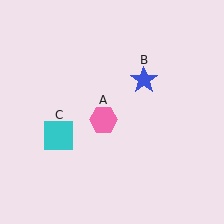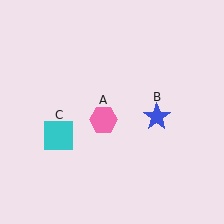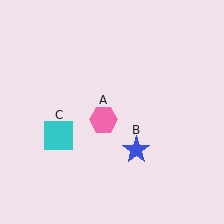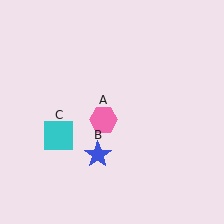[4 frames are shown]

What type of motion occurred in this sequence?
The blue star (object B) rotated clockwise around the center of the scene.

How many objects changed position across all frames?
1 object changed position: blue star (object B).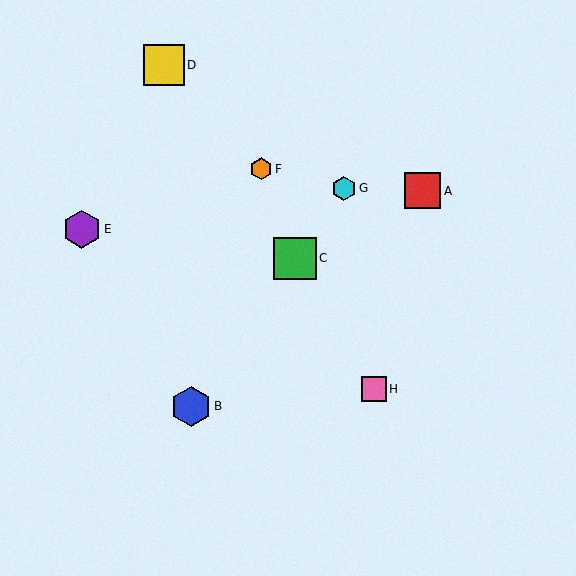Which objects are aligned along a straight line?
Objects B, C, G are aligned along a straight line.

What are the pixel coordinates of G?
Object G is at (344, 188).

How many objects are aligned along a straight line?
3 objects (B, C, G) are aligned along a straight line.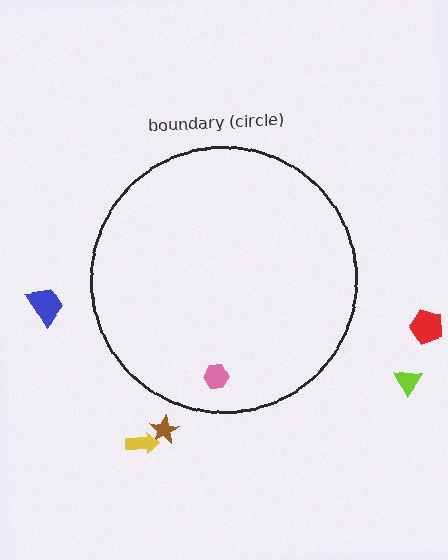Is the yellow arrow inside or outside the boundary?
Outside.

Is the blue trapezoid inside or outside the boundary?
Outside.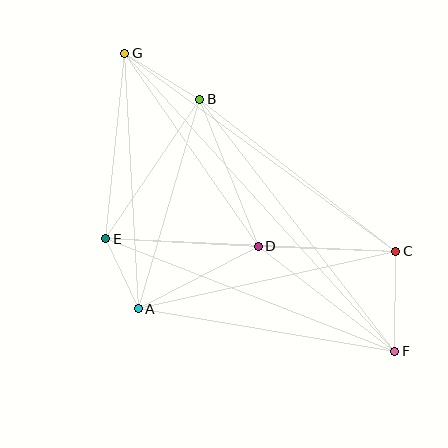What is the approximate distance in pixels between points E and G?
The distance between E and G is approximately 186 pixels.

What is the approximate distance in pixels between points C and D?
The distance between C and D is approximately 137 pixels.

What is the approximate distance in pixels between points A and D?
The distance between A and D is approximately 136 pixels.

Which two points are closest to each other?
Points A and E are closest to each other.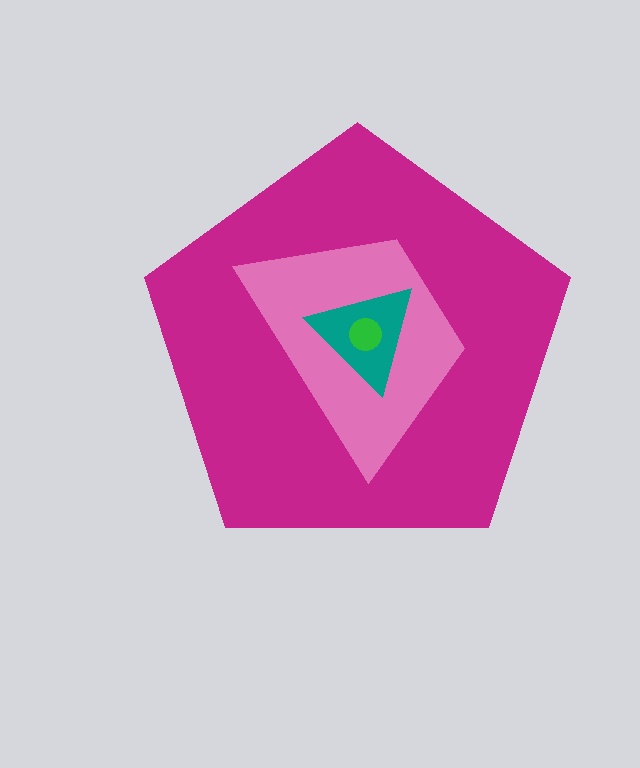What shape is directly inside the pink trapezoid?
The teal triangle.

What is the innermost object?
The green circle.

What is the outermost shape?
The magenta pentagon.